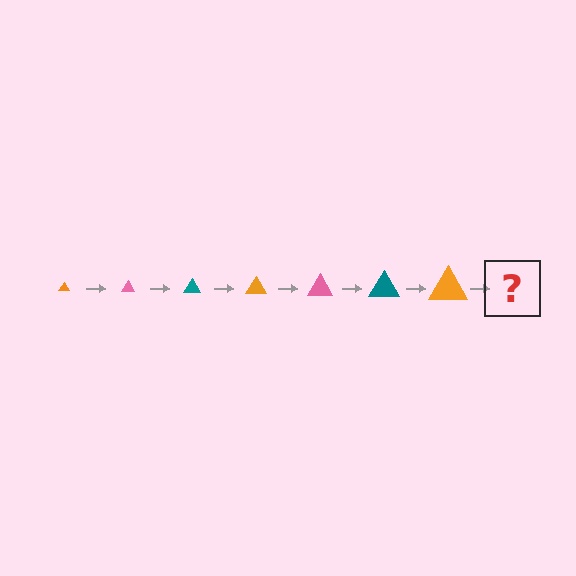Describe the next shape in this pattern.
It should be a pink triangle, larger than the previous one.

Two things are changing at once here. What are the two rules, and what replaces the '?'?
The two rules are that the triangle grows larger each step and the color cycles through orange, pink, and teal. The '?' should be a pink triangle, larger than the previous one.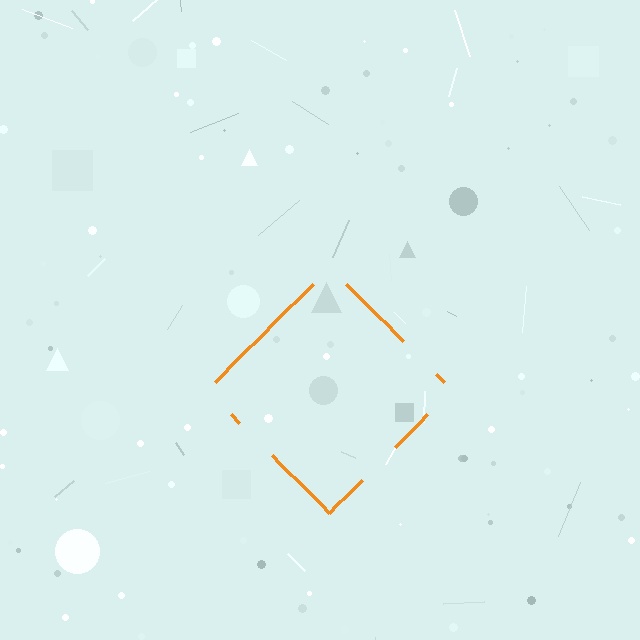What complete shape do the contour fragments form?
The contour fragments form a diamond.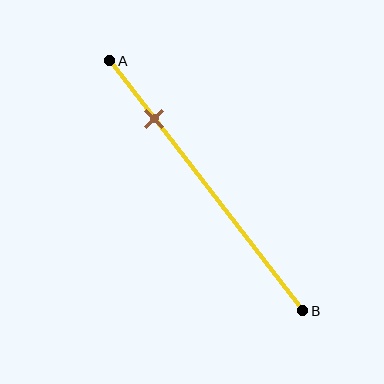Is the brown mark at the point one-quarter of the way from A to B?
Yes, the mark is approximately at the one-quarter point.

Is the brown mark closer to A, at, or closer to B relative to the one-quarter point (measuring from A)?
The brown mark is approximately at the one-quarter point of segment AB.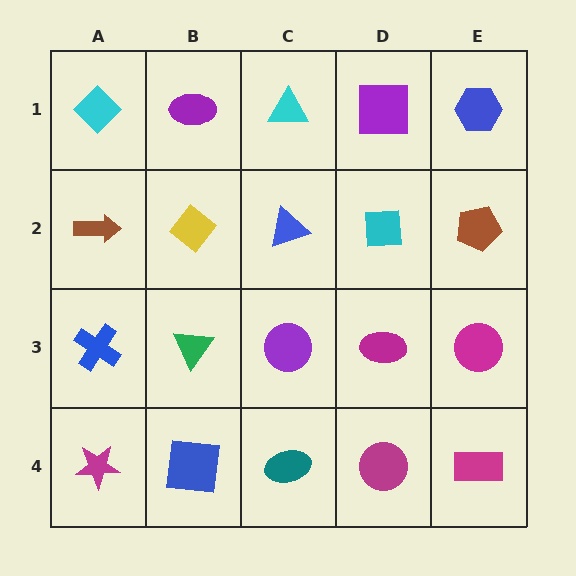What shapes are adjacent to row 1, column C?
A blue triangle (row 2, column C), a purple ellipse (row 1, column B), a purple square (row 1, column D).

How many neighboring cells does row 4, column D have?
3.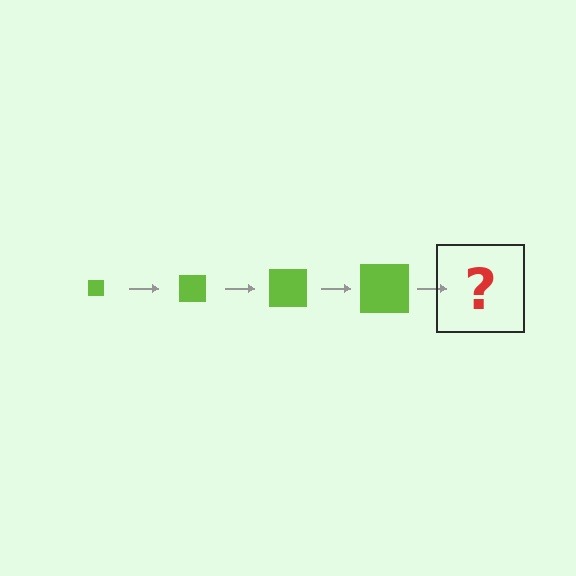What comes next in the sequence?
The next element should be a lime square, larger than the previous one.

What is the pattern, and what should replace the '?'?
The pattern is that the square gets progressively larger each step. The '?' should be a lime square, larger than the previous one.